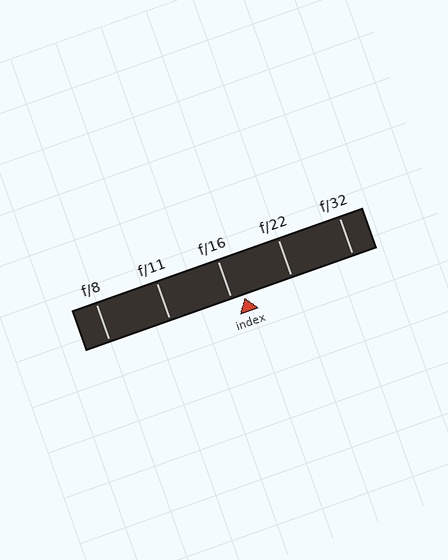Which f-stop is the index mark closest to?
The index mark is closest to f/16.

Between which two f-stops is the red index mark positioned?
The index mark is between f/16 and f/22.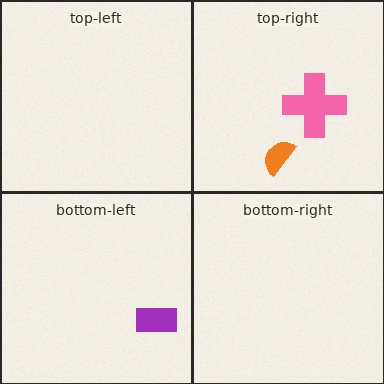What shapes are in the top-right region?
The pink cross, the orange semicircle.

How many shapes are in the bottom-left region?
1.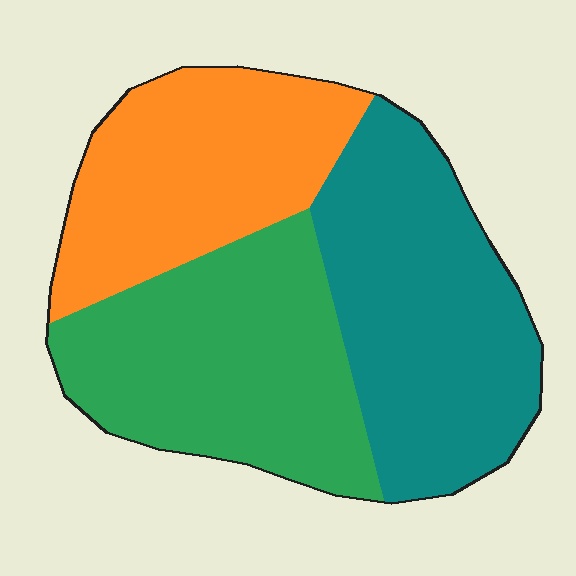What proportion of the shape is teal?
Teal covers about 35% of the shape.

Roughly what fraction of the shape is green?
Green takes up about one third (1/3) of the shape.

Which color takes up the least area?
Orange, at roughly 30%.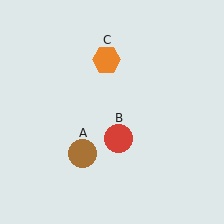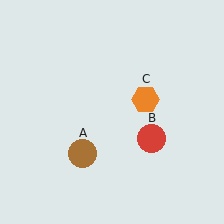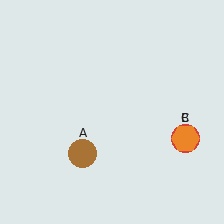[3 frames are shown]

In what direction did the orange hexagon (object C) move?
The orange hexagon (object C) moved down and to the right.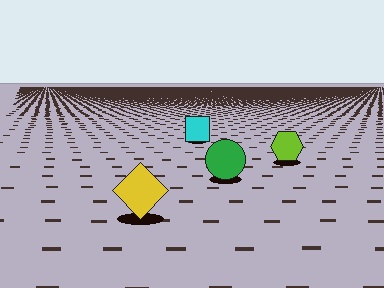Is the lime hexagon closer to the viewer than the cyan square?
Yes. The lime hexagon is closer — you can tell from the texture gradient: the ground texture is coarser near it.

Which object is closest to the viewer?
The yellow diamond is closest. The texture marks near it are larger and more spread out.